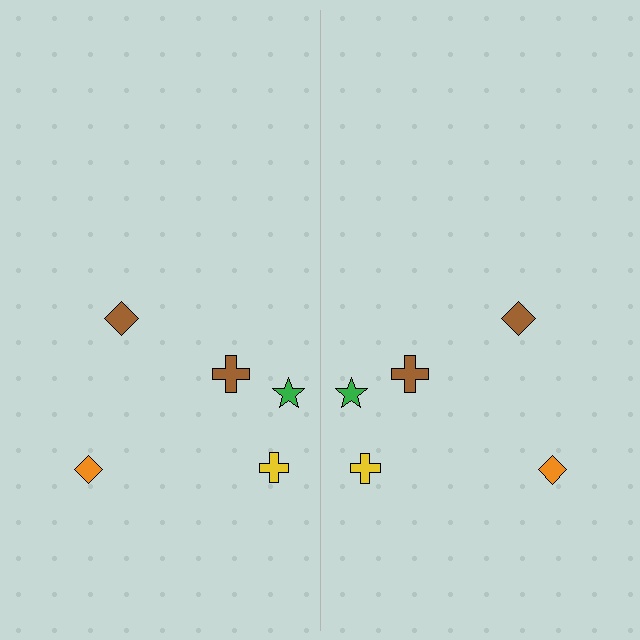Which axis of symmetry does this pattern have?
The pattern has a vertical axis of symmetry running through the center of the image.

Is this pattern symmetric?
Yes, this pattern has bilateral (reflection) symmetry.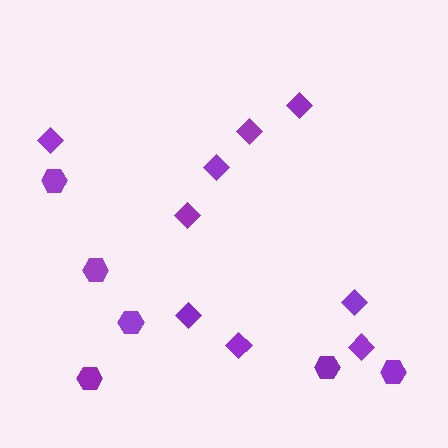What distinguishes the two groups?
There are 2 groups: one group of diamonds (9) and one group of hexagons (6).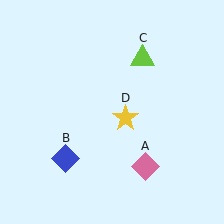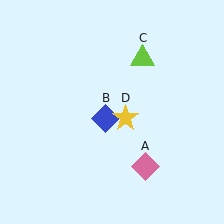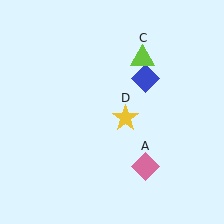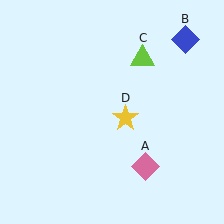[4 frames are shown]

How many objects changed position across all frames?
1 object changed position: blue diamond (object B).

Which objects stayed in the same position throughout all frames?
Pink diamond (object A) and lime triangle (object C) and yellow star (object D) remained stationary.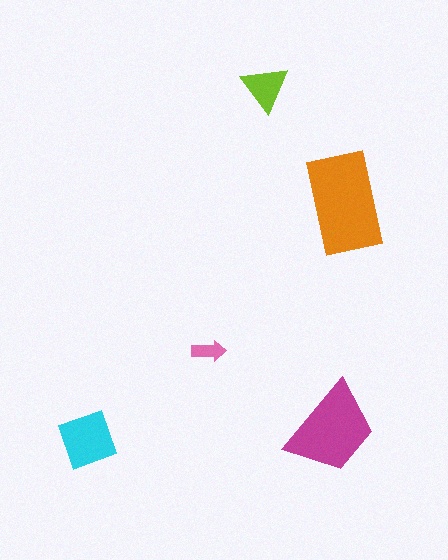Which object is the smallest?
The pink arrow.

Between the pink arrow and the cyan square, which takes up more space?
The cyan square.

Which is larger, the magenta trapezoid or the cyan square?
The magenta trapezoid.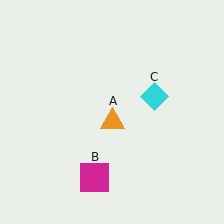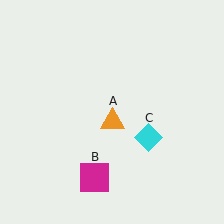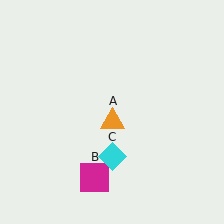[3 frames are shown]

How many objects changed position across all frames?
1 object changed position: cyan diamond (object C).